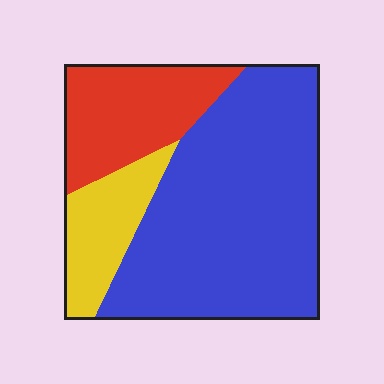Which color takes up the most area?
Blue, at roughly 65%.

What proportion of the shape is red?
Red takes up about one fifth (1/5) of the shape.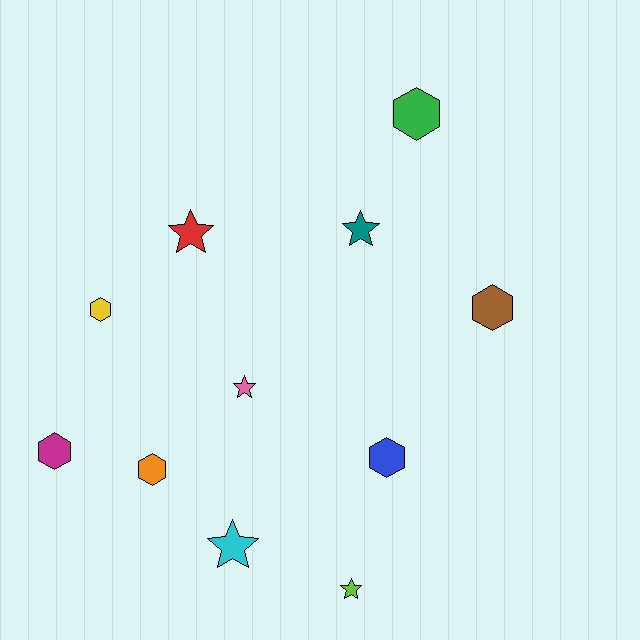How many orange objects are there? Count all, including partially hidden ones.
There is 1 orange object.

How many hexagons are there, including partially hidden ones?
There are 6 hexagons.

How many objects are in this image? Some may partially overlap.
There are 11 objects.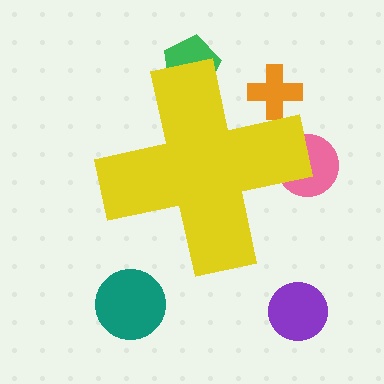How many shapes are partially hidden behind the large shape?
3 shapes are partially hidden.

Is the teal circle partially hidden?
No, the teal circle is fully visible.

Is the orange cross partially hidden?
Yes, the orange cross is partially hidden behind the yellow cross.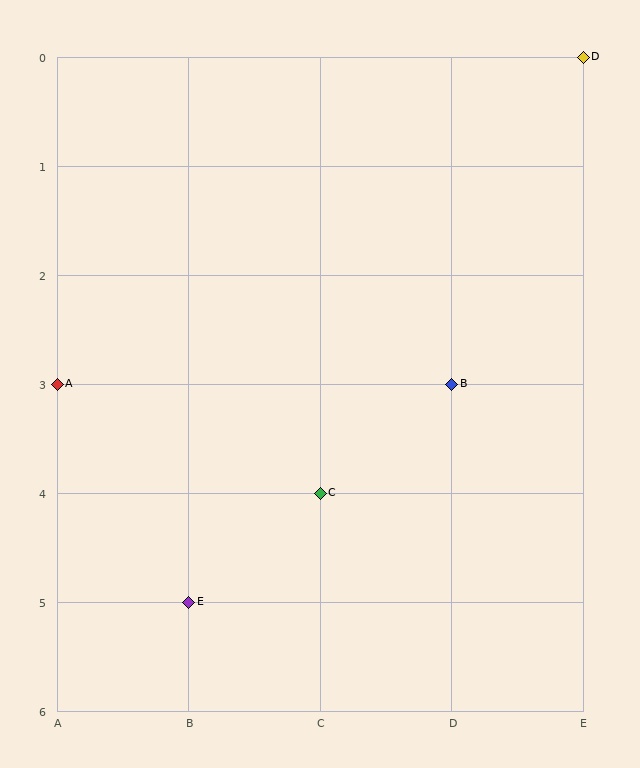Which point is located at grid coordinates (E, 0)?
Point D is at (E, 0).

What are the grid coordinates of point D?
Point D is at grid coordinates (E, 0).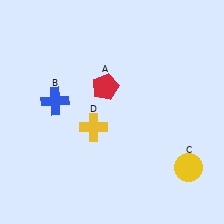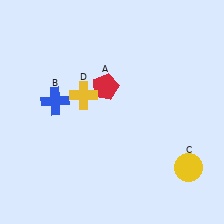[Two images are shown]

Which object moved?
The yellow cross (D) moved up.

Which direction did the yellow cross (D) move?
The yellow cross (D) moved up.